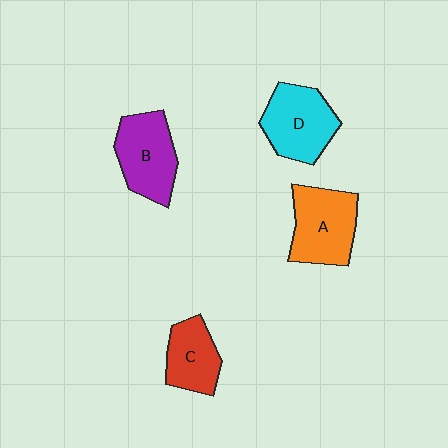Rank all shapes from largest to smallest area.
From largest to smallest: A (orange), D (cyan), B (purple), C (red).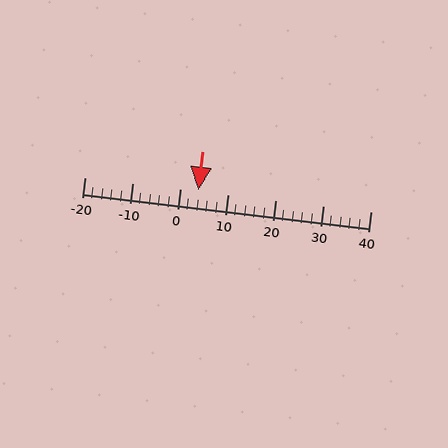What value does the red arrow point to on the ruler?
The red arrow points to approximately 4.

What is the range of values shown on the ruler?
The ruler shows values from -20 to 40.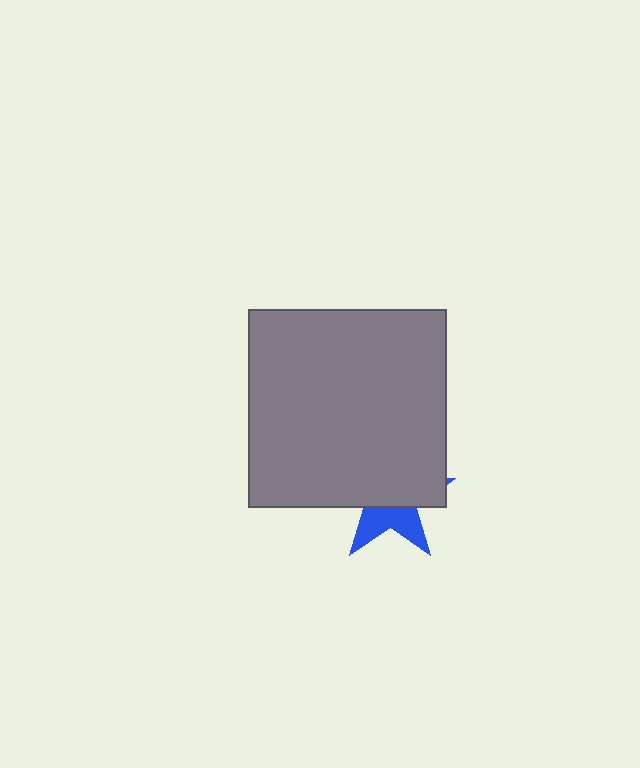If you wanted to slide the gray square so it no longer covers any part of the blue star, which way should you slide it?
Slide it up — that is the most direct way to separate the two shapes.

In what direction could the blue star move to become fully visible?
The blue star could move down. That would shift it out from behind the gray square entirely.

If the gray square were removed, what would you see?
You would see the complete blue star.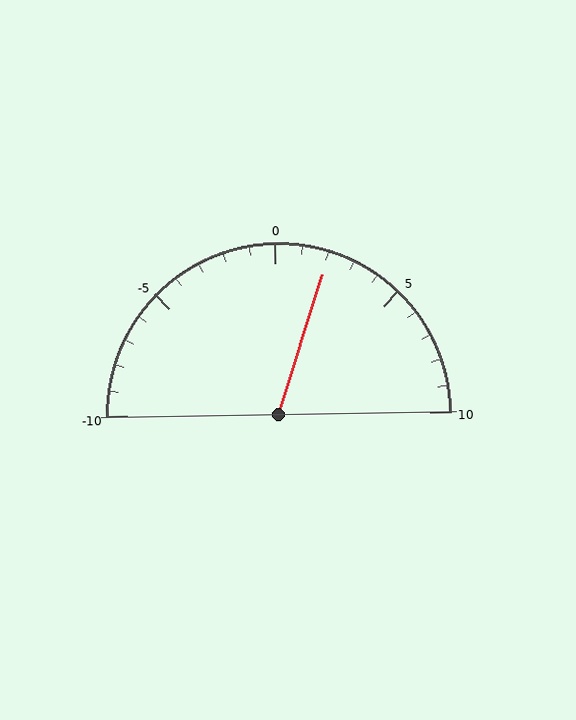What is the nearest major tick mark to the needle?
The nearest major tick mark is 0.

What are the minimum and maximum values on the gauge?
The gauge ranges from -10 to 10.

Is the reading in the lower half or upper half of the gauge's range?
The reading is in the upper half of the range (-10 to 10).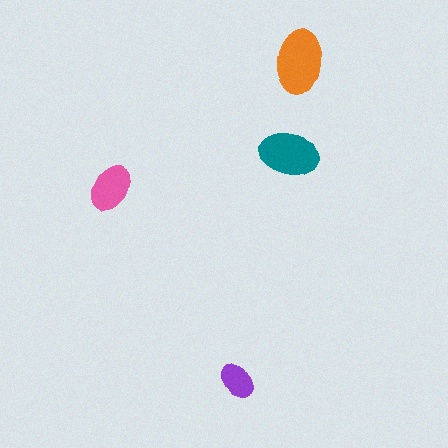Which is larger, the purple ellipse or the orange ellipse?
The orange one.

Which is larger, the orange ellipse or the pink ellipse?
The orange one.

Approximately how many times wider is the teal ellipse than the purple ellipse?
About 1.5 times wider.